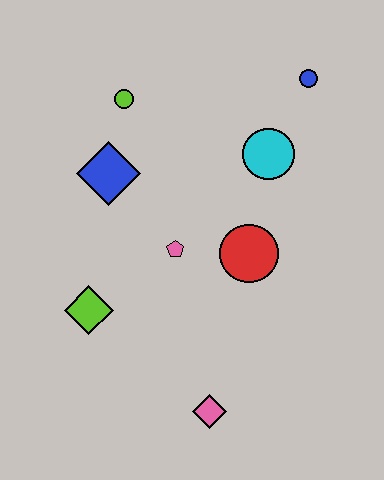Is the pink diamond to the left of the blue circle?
Yes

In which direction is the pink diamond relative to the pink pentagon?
The pink diamond is below the pink pentagon.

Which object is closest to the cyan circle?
The blue circle is closest to the cyan circle.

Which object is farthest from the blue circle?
The pink diamond is farthest from the blue circle.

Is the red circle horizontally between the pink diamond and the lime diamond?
No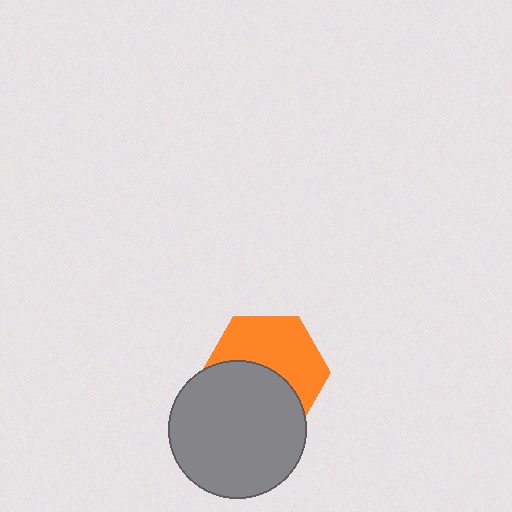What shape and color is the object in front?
The object in front is a gray circle.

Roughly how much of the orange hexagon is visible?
About half of it is visible (roughly 53%).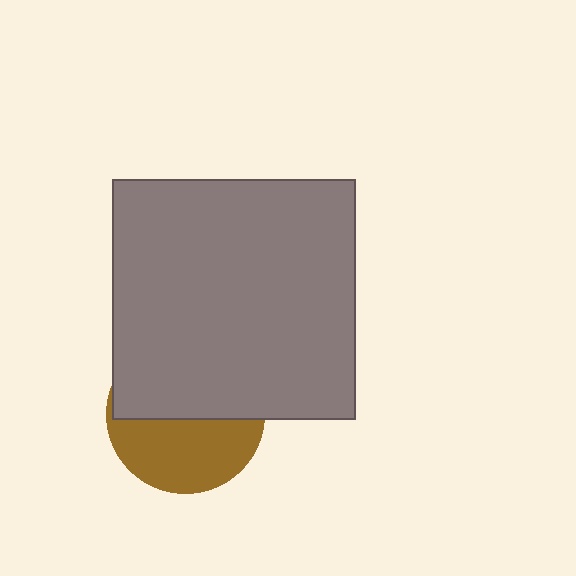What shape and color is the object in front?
The object in front is a gray rectangle.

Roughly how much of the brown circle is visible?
About half of it is visible (roughly 47%).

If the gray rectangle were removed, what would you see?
You would see the complete brown circle.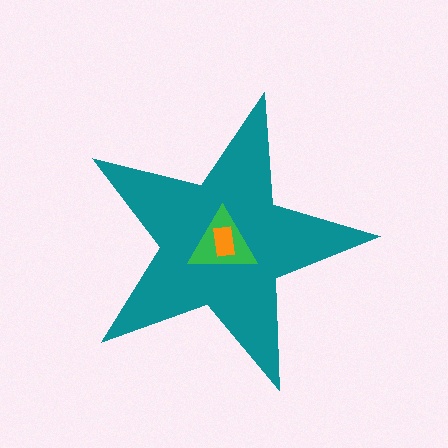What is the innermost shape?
The orange rectangle.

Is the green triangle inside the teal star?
Yes.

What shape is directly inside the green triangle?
The orange rectangle.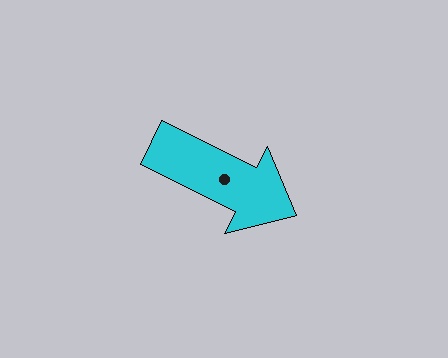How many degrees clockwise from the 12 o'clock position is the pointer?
Approximately 116 degrees.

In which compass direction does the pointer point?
Southeast.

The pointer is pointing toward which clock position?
Roughly 4 o'clock.